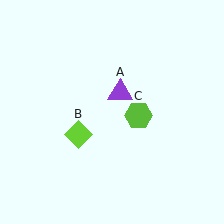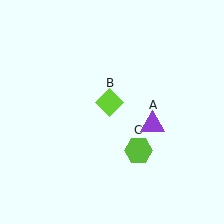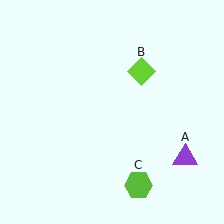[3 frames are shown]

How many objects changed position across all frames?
3 objects changed position: purple triangle (object A), lime diamond (object B), lime hexagon (object C).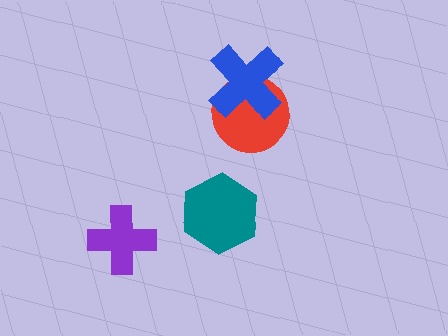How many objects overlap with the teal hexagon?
0 objects overlap with the teal hexagon.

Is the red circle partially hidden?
Yes, it is partially covered by another shape.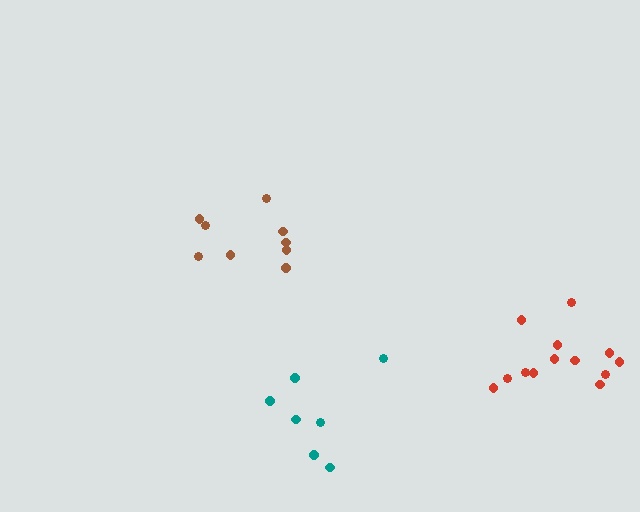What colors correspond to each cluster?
The clusters are colored: brown, red, teal.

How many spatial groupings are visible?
There are 3 spatial groupings.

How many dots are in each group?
Group 1: 9 dots, Group 2: 13 dots, Group 3: 7 dots (29 total).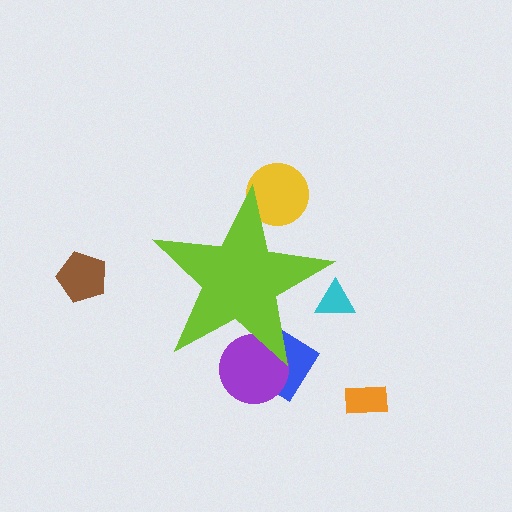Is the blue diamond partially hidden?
Yes, the blue diamond is partially hidden behind the lime star.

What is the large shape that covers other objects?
A lime star.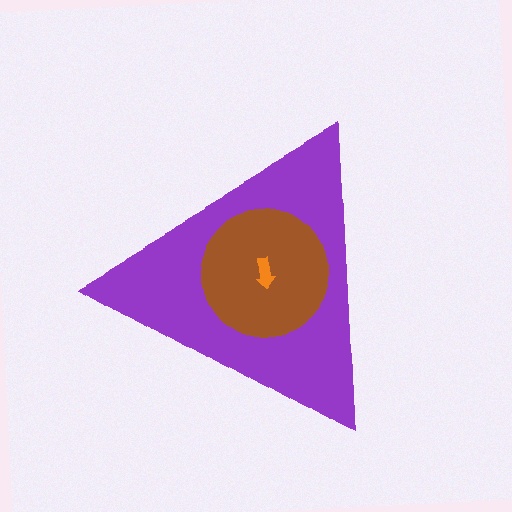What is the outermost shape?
The purple triangle.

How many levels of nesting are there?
3.